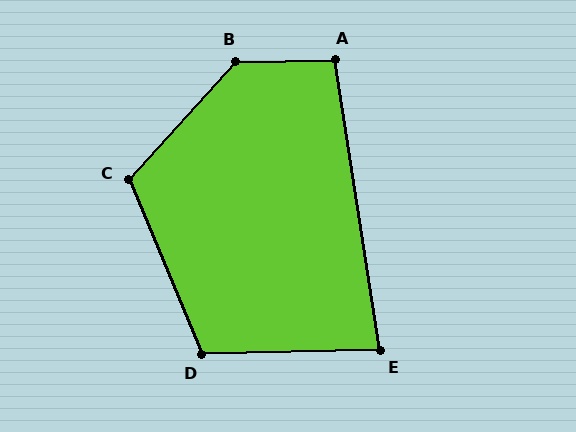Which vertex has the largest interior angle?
B, at approximately 133 degrees.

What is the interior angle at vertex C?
Approximately 115 degrees (obtuse).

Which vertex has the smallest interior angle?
E, at approximately 83 degrees.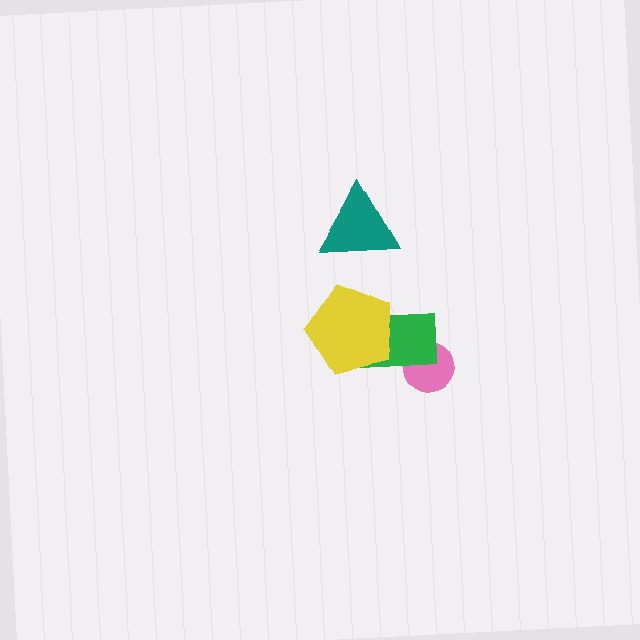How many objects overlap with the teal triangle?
0 objects overlap with the teal triangle.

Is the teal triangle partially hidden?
No, no other shape covers it.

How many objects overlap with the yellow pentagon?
1 object overlaps with the yellow pentagon.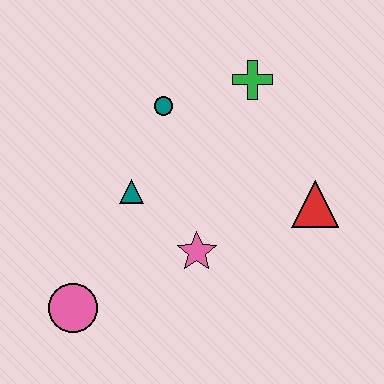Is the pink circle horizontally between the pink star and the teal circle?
No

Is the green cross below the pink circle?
No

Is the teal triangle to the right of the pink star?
No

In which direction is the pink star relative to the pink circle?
The pink star is to the right of the pink circle.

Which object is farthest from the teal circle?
The pink circle is farthest from the teal circle.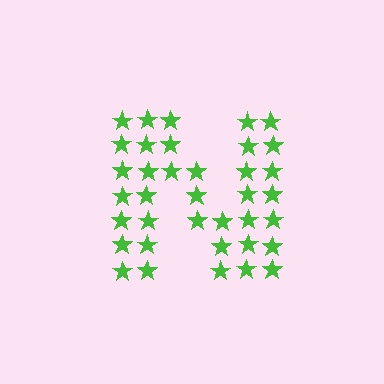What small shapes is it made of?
It is made of small stars.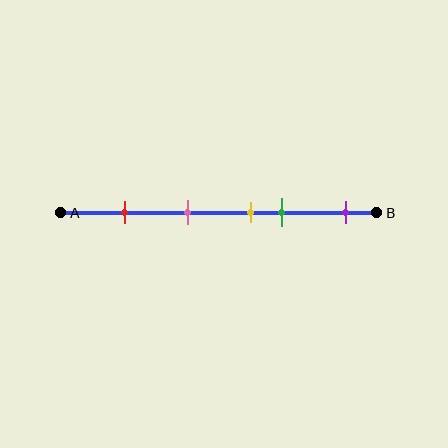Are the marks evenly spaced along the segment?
No, the marks are not evenly spaced.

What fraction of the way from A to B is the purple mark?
The purple mark is approximately 90% (0.9) of the way from A to B.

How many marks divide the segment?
There are 5 marks dividing the segment.